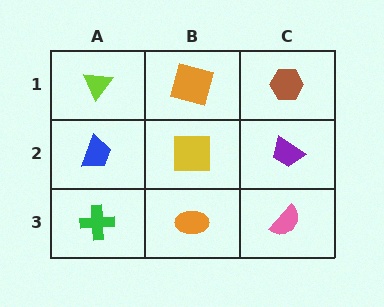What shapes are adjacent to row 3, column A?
A blue trapezoid (row 2, column A), an orange ellipse (row 3, column B).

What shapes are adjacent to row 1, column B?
A yellow square (row 2, column B), a lime triangle (row 1, column A), a brown hexagon (row 1, column C).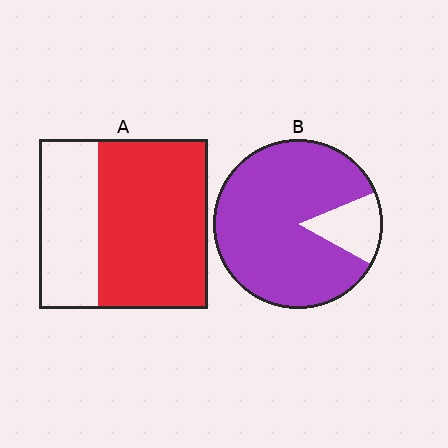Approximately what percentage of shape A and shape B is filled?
A is approximately 65% and B is approximately 85%.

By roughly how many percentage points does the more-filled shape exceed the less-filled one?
By roughly 20 percentage points (B over A).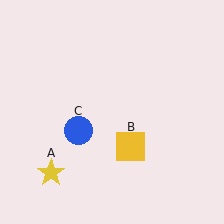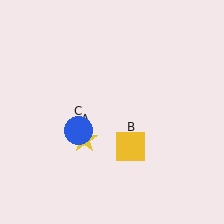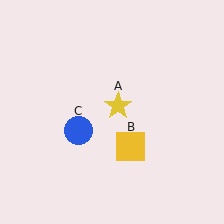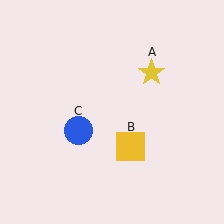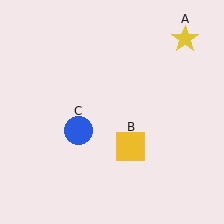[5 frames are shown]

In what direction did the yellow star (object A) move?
The yellow star (object A) moved up and to the right.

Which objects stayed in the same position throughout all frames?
Yellow square (object B) and blue circle (object C) remained stationary.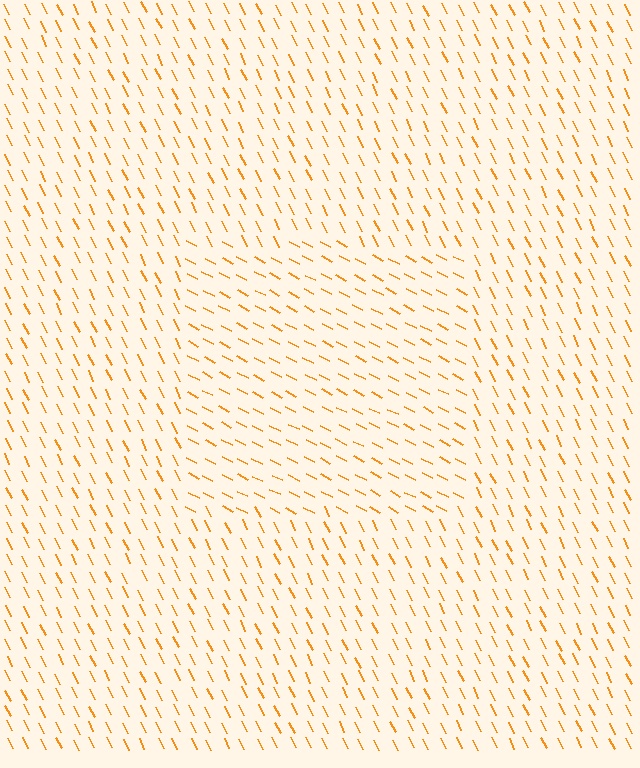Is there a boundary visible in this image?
Yes, there is a texture boundary formed by a change in line orientation.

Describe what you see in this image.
The image is filled with small orange line segments. A rectangle region in the image has lines oriented differently from the surrounding lines, creating a visible texture boundary.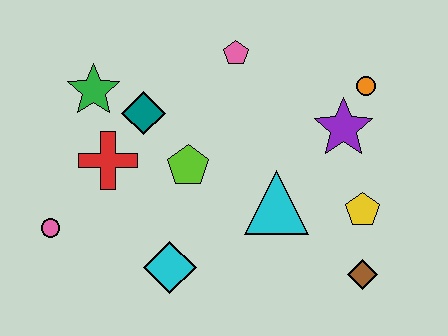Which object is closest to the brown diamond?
The yellow pentagon is closest to the brown diamond.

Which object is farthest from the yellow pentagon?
The pink circle is farthest from the yellow pentagon.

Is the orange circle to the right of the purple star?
Yes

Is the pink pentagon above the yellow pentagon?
Yes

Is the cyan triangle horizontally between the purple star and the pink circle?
Yes